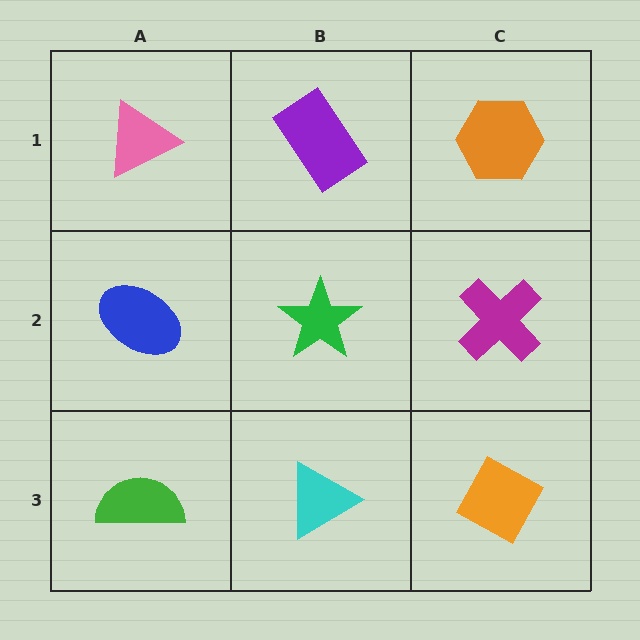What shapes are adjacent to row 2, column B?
A purple rectangle (row 1, column B), a cyan triangle (row 3, column B), a blue ellipse (row 2, column A), a magenta cross (row 2, column C).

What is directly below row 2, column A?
A green semicircle.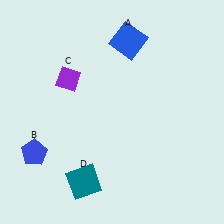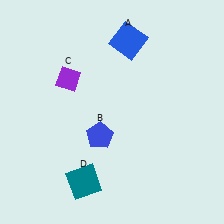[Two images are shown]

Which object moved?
The blue pentagon (B) moved right.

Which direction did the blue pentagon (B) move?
The blue pentagon (B) moved right.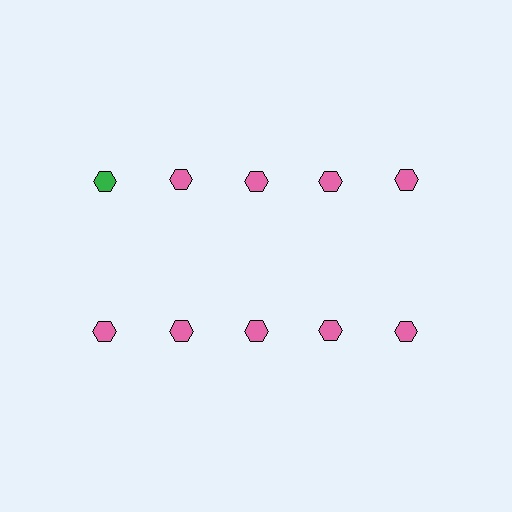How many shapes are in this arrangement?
There are 10 shapes arranged in a grid pattern.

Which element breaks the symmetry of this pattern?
The green hexagon in the top row, leftmost column breaks the symmetry. All other shapes are pink hexagons.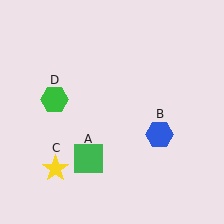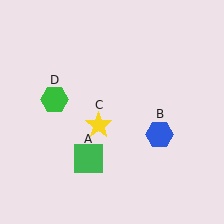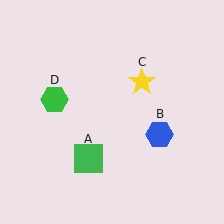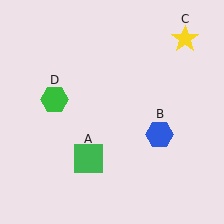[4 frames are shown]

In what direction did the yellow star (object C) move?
The yellow star (object C) moved up and to the right.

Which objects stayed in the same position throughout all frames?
Green square (object A) and blue hexagon (object B) and green hexagon (object D) remained stationary.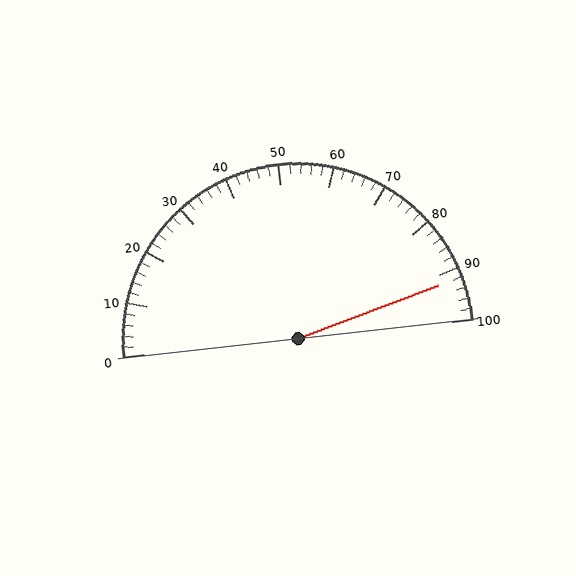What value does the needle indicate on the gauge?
The needle indicates approximately 92.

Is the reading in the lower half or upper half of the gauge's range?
The reading is in the upper half of the range (0 to 100).